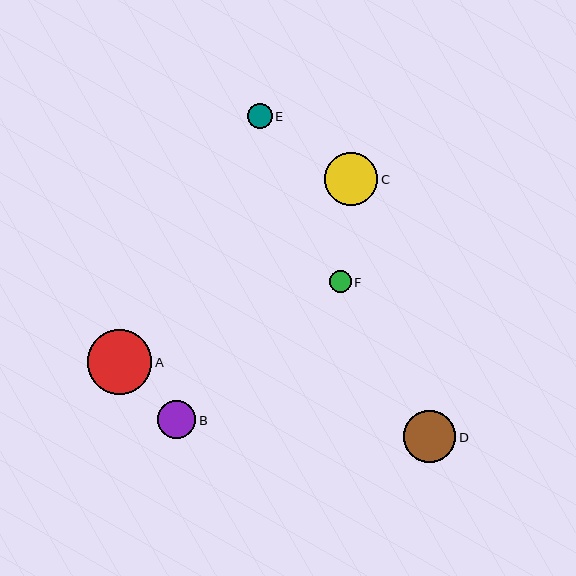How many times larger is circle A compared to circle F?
Circle A is approximately 3.0 times the size of circle F.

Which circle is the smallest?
Circle F is the smallest with a size of approximately 21 pixels.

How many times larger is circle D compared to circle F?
Circle D is approximately 2.5 times the size of circle F.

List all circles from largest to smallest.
From largest to smallest: A, C, D, B, E, F.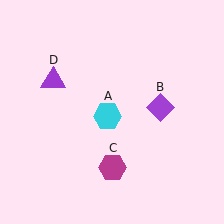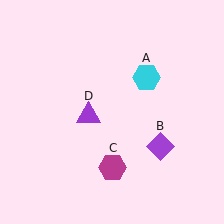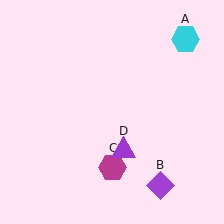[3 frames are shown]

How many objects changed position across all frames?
3 objects changed position: cyan hexagon (object A), purple diamond (object B), purple triangle (object D).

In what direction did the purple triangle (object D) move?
The purple triangle (object D) moved down and to the right.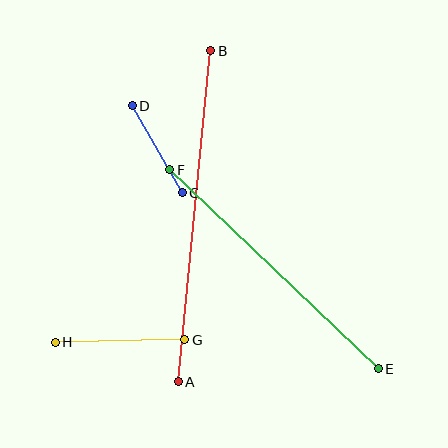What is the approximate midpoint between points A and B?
The midpoint is at approximately (194, 216) pixels.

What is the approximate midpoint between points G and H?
The midpoint is at approximately (120, 341) pixels.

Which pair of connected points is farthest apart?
Points A and B are farthest apart.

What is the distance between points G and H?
The distance is approximately 130 pixels.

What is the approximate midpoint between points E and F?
The midpoint is at approximately (274, 269) pixels.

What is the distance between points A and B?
The distance is approximately 333 pixels.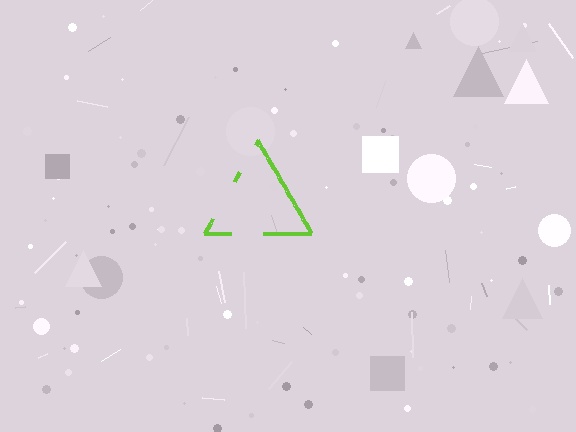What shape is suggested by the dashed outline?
The dashed outline suggests a triangle.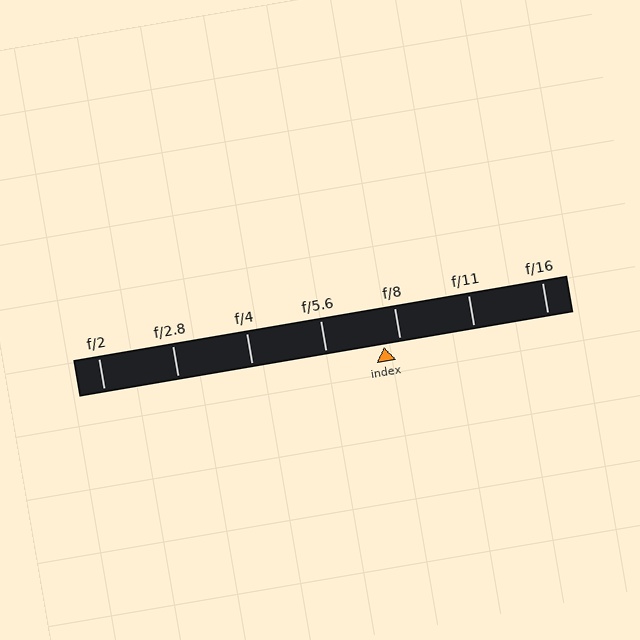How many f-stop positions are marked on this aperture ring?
There are 7 f-stop positions marked.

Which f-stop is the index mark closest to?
The index mark is closest to f/8.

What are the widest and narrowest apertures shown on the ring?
The widest aperture shown is f/2 and the narrowest is f/16.